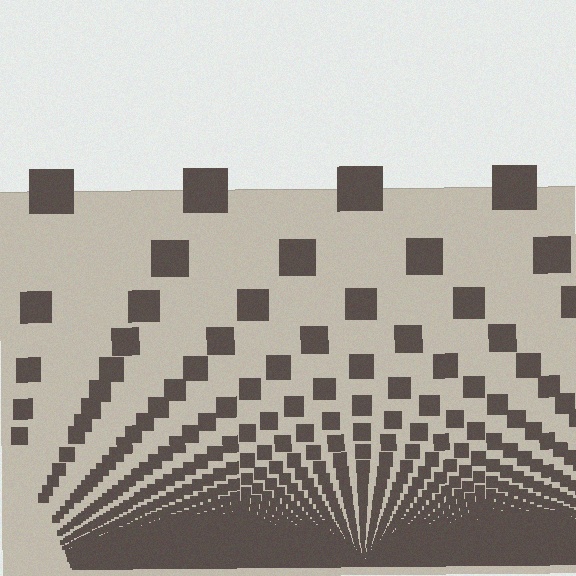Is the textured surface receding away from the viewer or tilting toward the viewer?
The surface appears to tilt toward the viewer. Texture elements get larger and sparser toward the top.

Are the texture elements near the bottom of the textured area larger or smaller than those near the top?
Smaller. The gradient is inverted — elements near the bottom are smaller and denser.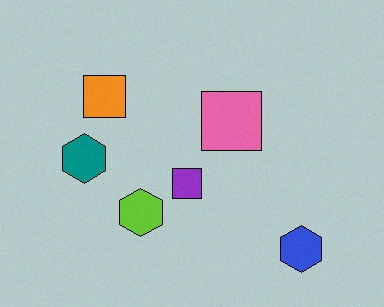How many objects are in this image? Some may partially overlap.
There are 6 objects.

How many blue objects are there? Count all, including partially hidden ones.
There is 1 blue object.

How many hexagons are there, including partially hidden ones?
There are 3 hexagons.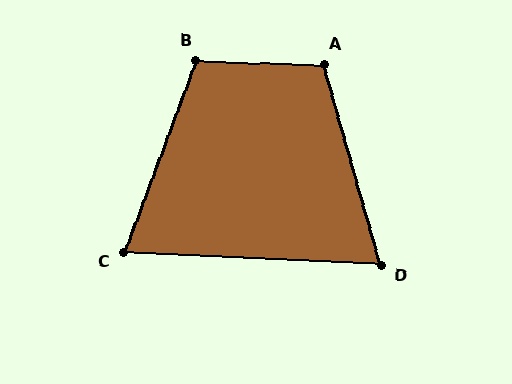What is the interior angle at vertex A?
Approximately 108 degrees (obtuse).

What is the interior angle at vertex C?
Approximately 72 degrees (acute).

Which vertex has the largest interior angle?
B, at approximately 109 degrees.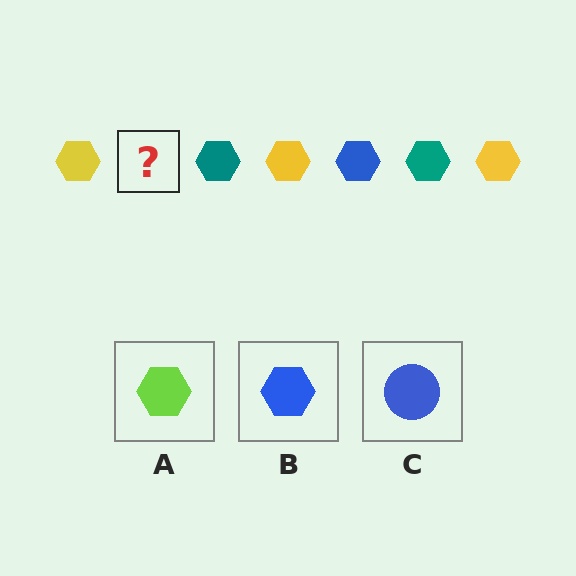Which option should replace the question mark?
Option B.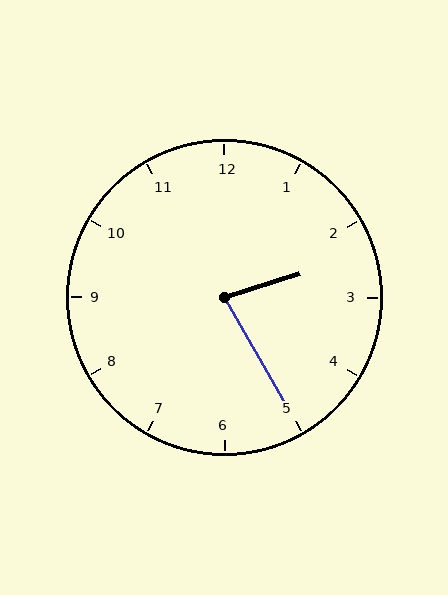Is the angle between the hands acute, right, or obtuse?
It is acute.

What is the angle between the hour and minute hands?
Approximately 78 degrees.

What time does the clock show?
2:25.